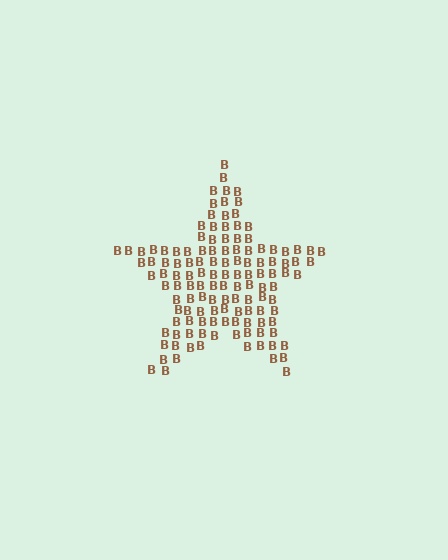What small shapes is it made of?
It is made of small letter B's.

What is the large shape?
The large shape is a star.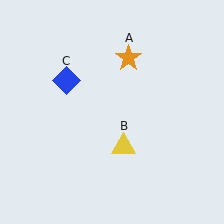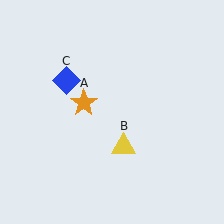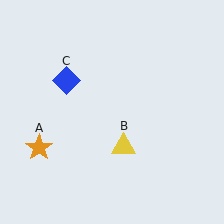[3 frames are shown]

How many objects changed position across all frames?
1 object changed position: orange star (object A).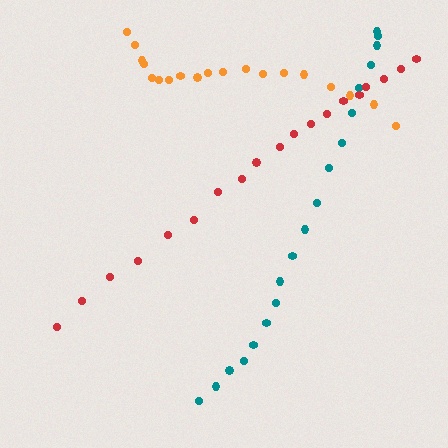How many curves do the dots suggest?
There are 3 distinct paths.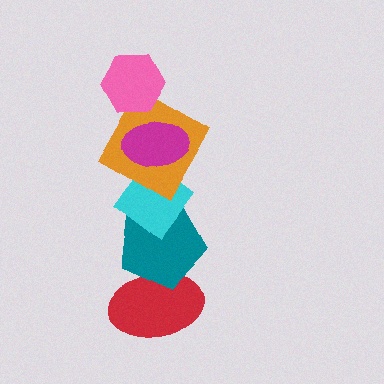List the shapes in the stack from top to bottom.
From top to bottom: the pink hexagon, the magenta ellipse, the orange diamond, the cyan diamond, the teal pentagon, the red ellipse.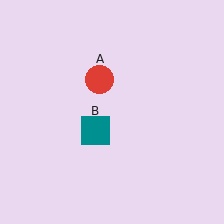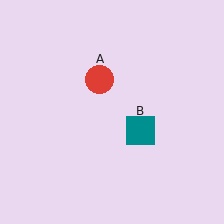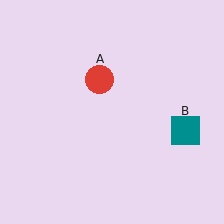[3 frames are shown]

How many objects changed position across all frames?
1 object changed position: teal square (object B).